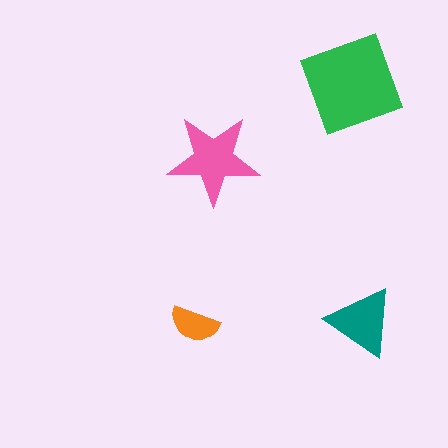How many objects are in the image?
There are 4 objects in the image.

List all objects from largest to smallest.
The green square, the pink star, the teal triangle, the orange semicircle.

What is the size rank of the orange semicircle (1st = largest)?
4th.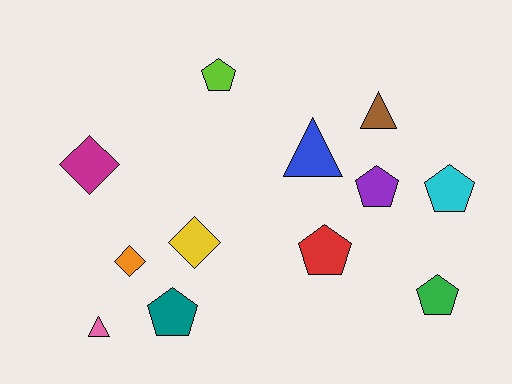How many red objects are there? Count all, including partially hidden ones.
There is 1 red object.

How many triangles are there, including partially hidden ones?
There are 3 triangles.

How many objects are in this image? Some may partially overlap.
There are 12 objects.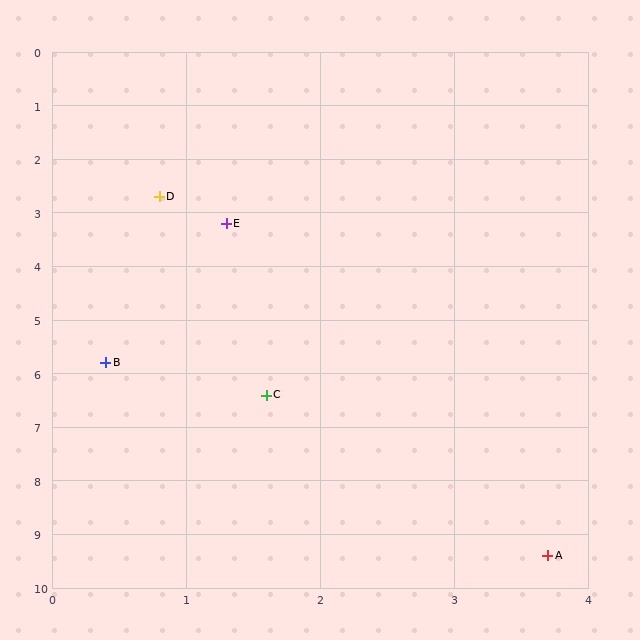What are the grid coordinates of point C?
Point C is at approximately (1.6, 6.4).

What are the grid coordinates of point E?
Point E is at approximately (1.3, 3.2).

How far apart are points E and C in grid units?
Points E and C are about 3.2 grid units apart.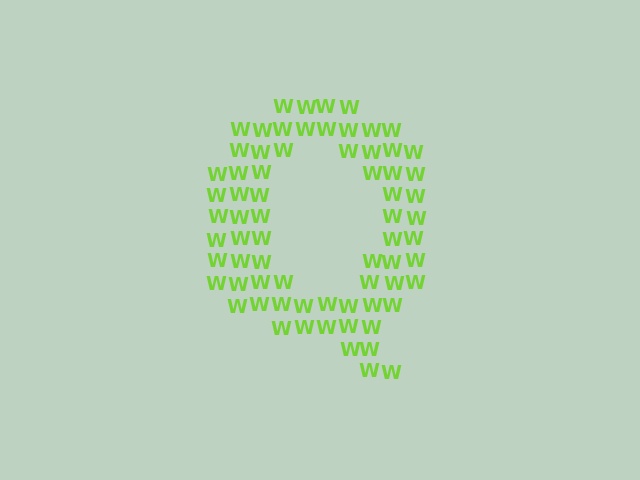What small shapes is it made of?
It is made of small letter W's.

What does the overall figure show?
The overall figure shows the letter Q.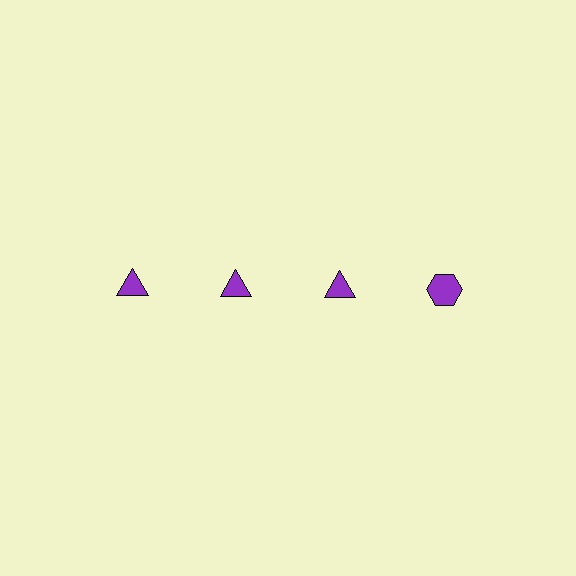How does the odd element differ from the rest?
It has a different shape: hexagon instead of triangle.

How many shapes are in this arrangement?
There are 4 shapes arranged in a grid pattern.